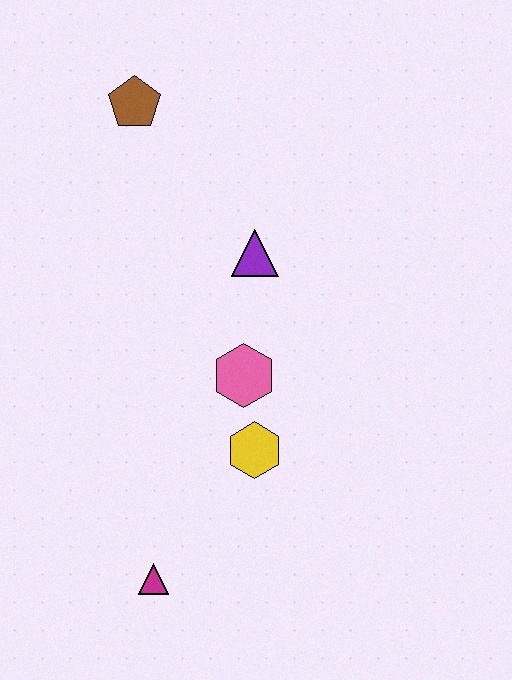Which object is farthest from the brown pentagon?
The magenta triangle is farthest from the brown pentagon.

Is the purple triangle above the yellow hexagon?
Yes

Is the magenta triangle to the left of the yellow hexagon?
Yes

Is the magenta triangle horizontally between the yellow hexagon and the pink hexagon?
No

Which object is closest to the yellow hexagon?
The pink hexagon is closest to the yellow hexagon.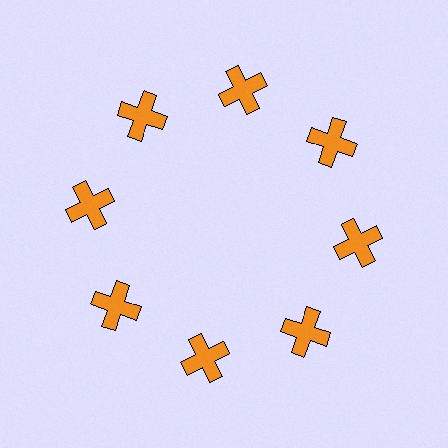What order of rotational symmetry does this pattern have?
This pattern has 8-fold rotational symmetry.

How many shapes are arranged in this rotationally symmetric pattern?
There are 8 shapes, arranged in 8 groups of 1.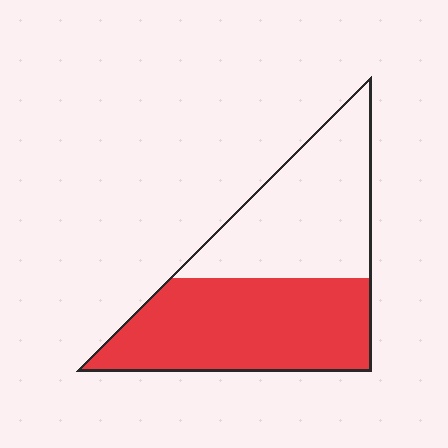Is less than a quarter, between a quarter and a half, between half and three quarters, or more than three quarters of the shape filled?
Between half and three quarters.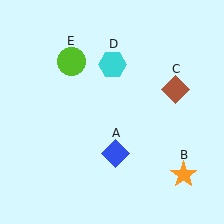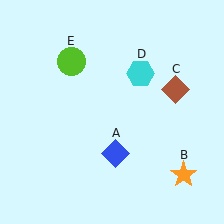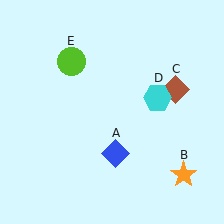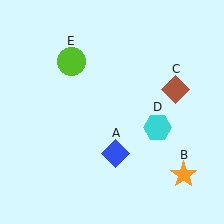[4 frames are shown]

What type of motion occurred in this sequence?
The cyan hexagon (object D) rotated clockwise around the center of the scene.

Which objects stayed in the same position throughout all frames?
Blue diamond (object A) and orange star (object B) and brown diamond (object C) and lime circle (object E) remained stationary.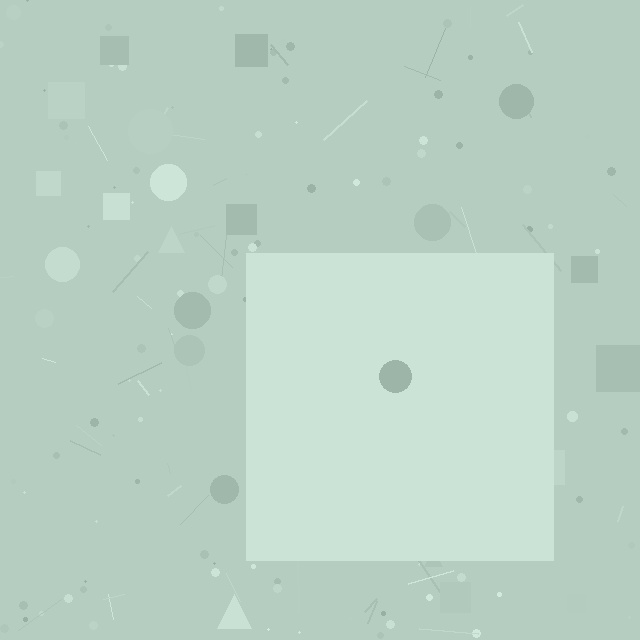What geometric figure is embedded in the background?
A square is embedded in the background.